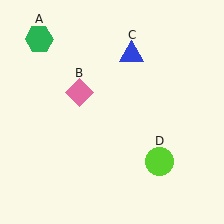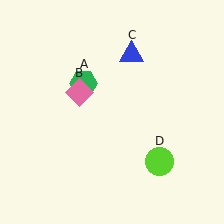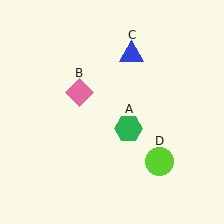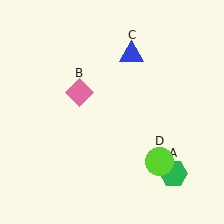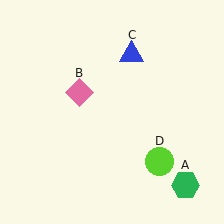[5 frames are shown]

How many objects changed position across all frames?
1 object changed position: green hexagon (object A).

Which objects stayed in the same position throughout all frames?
Pink diamond (object B) and blue triangle (object C) and lime circle (object D) remained stationary.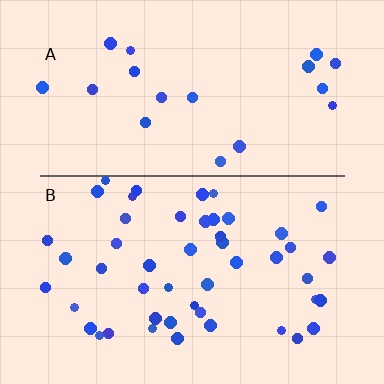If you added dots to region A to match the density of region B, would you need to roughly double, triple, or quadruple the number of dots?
Approximately triple.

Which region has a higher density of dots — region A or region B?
B (the bottom).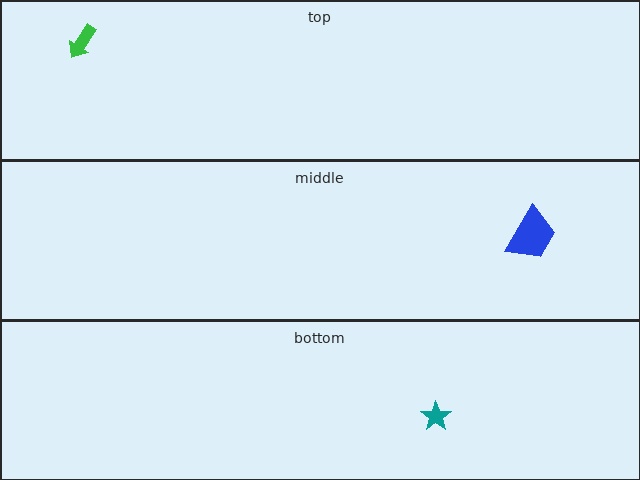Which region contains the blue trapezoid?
The middle region.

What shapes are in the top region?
The green arrow.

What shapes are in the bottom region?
The teal star.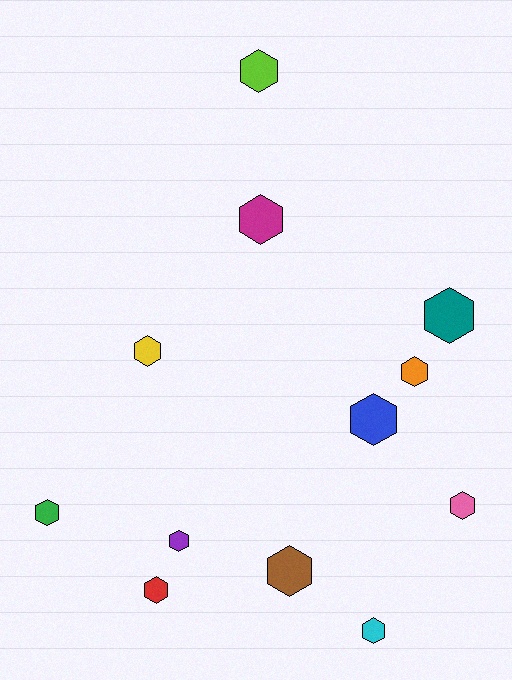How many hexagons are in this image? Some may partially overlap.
There are 12 hexagons.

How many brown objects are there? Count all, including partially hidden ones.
There is 1 brown object.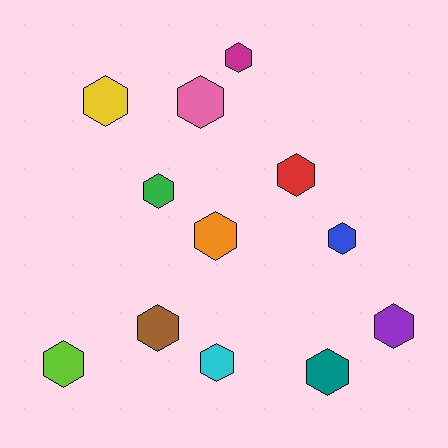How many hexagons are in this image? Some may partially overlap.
There are 12 hexagons.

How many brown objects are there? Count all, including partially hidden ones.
There is 1 brown object.